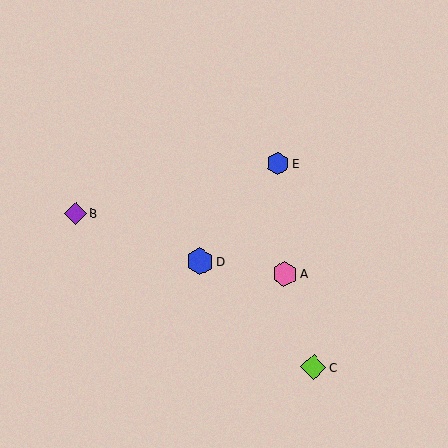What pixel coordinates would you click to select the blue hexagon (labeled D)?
Click at (200, 261) to select the blue hexagon D.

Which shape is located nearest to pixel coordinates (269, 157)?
The blue hexagon (labeled E) at (278, 164) is nearest to that location.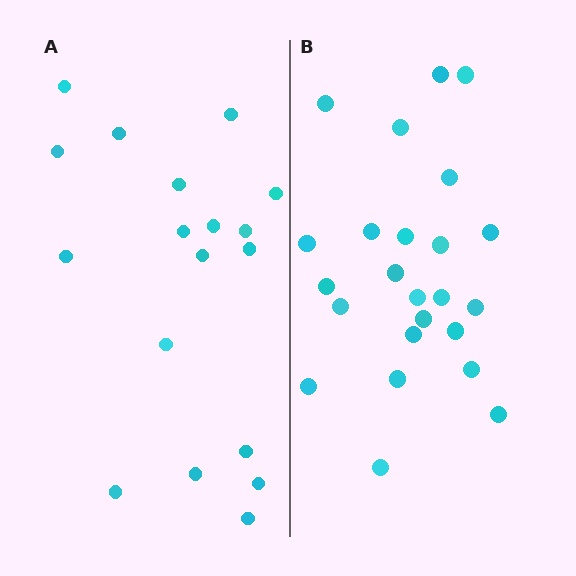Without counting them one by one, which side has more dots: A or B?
Region B (the right region) has more dots.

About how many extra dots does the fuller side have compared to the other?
Region B has about 6 more dots than region A.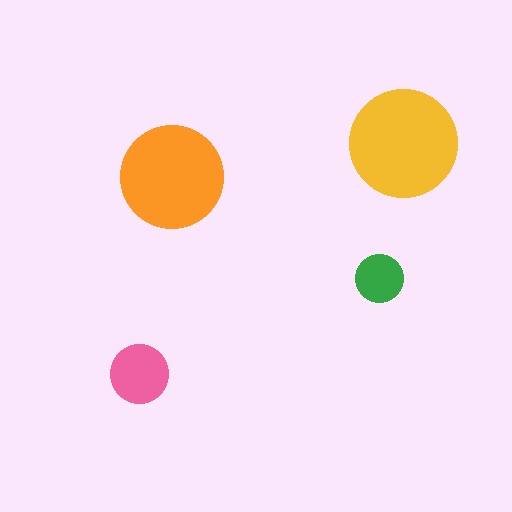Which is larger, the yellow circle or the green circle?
The yellow one.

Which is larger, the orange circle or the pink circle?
The orange one.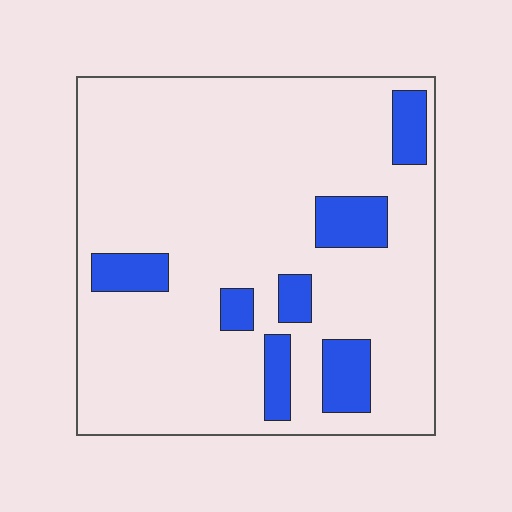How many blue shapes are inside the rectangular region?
7.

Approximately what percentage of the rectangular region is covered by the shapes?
Approximately 15%.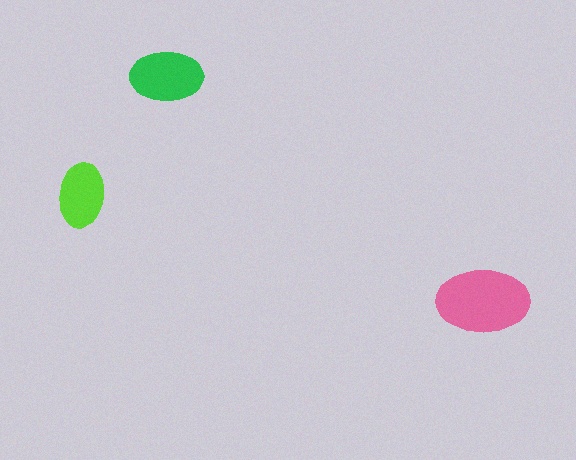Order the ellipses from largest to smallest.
the pink one, the green one, the lime one.